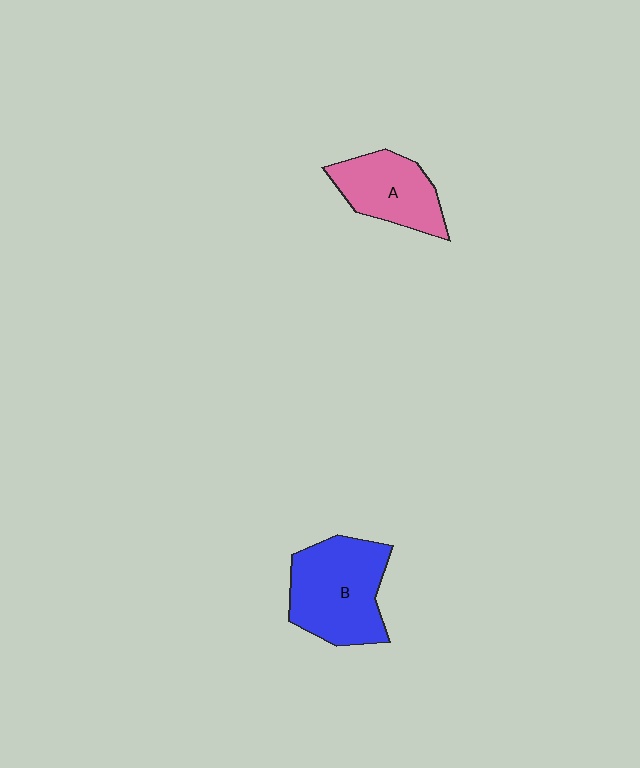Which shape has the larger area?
Shape B (blue).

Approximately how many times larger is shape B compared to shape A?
Approximately 1.4 times.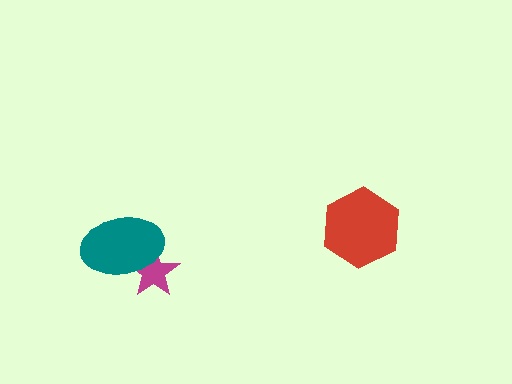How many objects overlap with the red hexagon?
0 objects overlap with the red hexagon.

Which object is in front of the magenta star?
The teal ellipse is in front of the magenta star.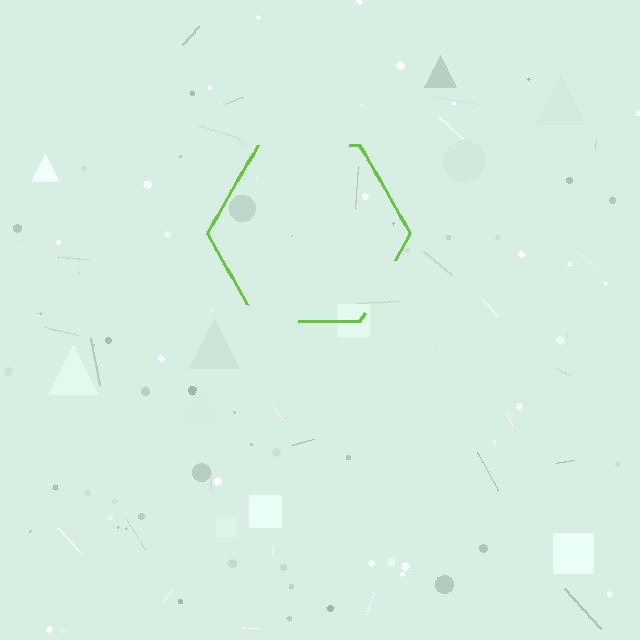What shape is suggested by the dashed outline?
The dashed outline suggests a hexagon.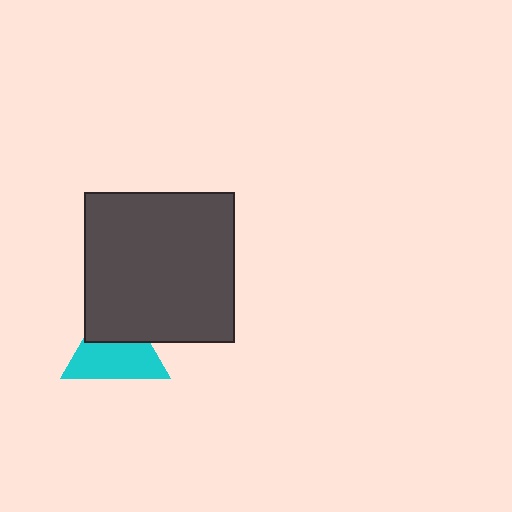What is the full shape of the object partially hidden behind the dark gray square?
The partially hidden object is a cyan triangle.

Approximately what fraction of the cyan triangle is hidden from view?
Roughly 39% of the cyan triangle is hidden behind the dark gray square.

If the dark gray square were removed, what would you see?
You would see the complete cyan triangle.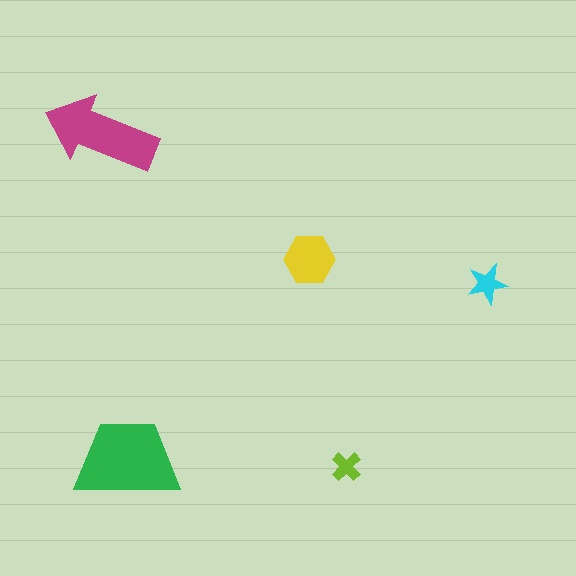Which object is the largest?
The green trapezoid.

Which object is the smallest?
The lime cross.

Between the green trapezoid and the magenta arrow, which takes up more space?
The green trapezoid.